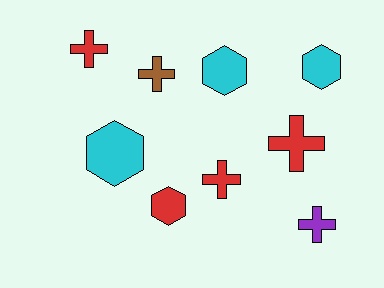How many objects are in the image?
There are 9 objects.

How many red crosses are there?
There are 3 red crosses.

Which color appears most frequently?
Red, with 4 objects.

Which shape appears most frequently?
Cross, with 5 objects.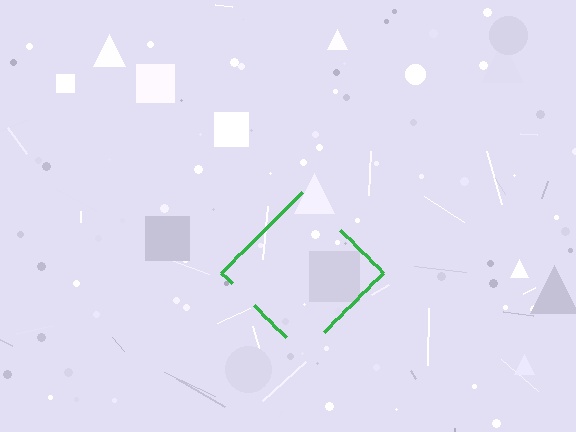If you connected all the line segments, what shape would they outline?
They would outline a diamond.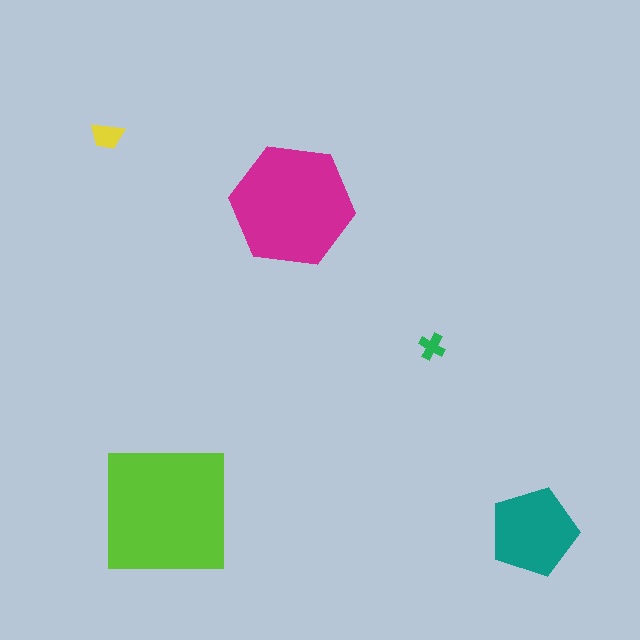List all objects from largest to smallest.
The lime square, the magenta hexagon, the teal pentagon, the yellow trapezoid, the green cross.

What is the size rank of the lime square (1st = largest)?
1st.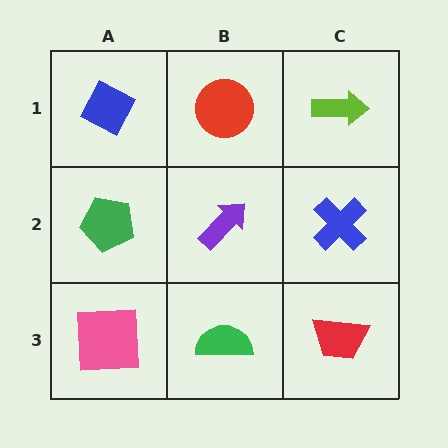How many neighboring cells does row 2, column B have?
4.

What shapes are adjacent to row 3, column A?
A green pentagon (row 2, column A), a green semicircle (row 3, column B).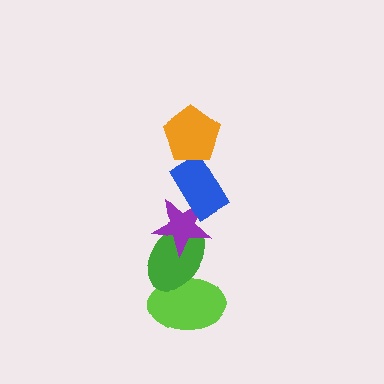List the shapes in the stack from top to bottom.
From top to bottom: the orange pentagon, the blue rectangle, the purple star, the green ellipse, the lime ellipse.